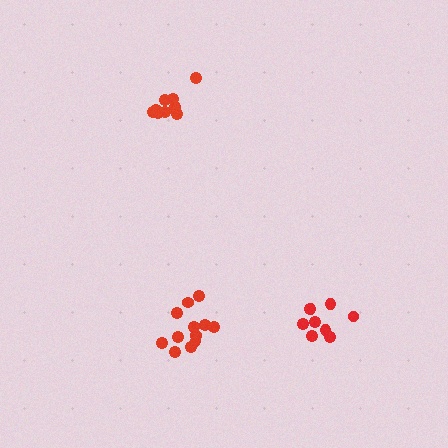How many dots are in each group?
Group 1: 9 dots, Group 2: 9 dots, Group 3: 12 dots (30 total).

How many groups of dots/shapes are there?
There are 3 groups.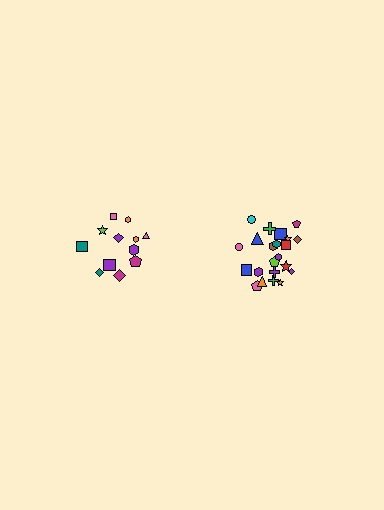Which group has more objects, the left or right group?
The right group.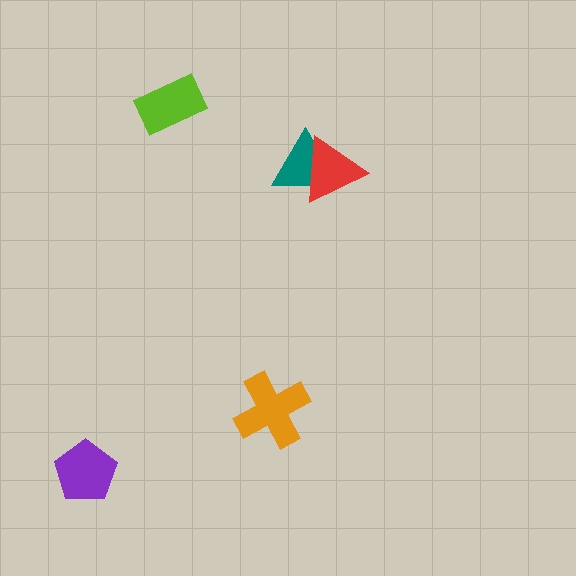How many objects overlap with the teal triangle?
1 object overlaps with the teal triangle.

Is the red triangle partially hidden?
No, no other shape covers it.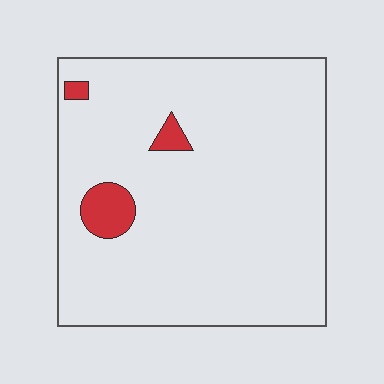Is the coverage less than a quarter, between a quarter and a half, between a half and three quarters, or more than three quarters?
Less than a quarter.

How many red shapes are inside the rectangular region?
3.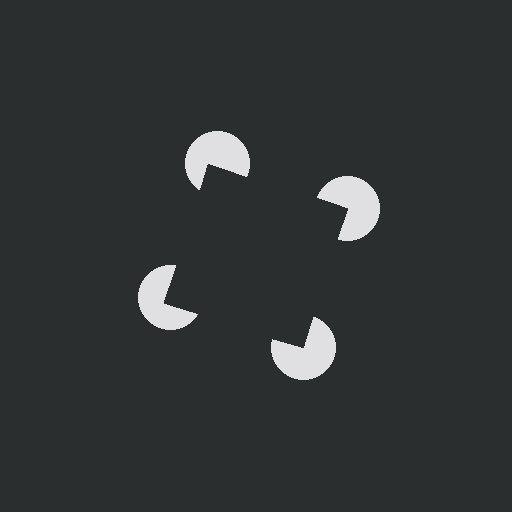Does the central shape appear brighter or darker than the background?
It typically appears slightly darker than the background, even though no actual brightness change is drawn.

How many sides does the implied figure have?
4 sides.